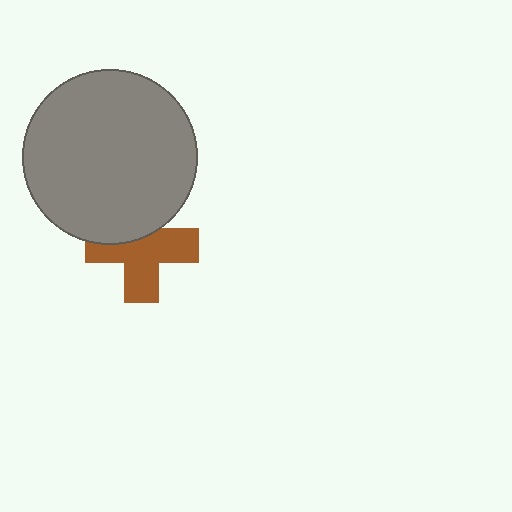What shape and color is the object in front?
The object in front is a gray circle.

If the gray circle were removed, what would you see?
You would see the complete brown cross.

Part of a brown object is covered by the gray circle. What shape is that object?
It is a cross.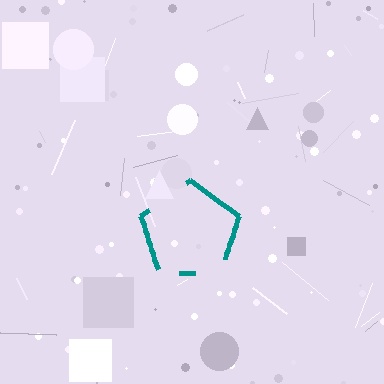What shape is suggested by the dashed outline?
The dashed outline suggests a pentagon.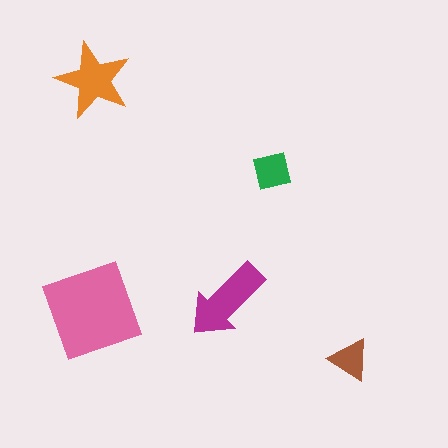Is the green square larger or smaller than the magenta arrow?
Smaller.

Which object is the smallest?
The brown triangle.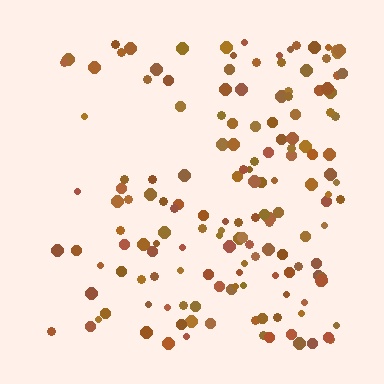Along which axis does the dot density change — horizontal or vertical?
Horizontal.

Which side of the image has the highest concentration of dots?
The right.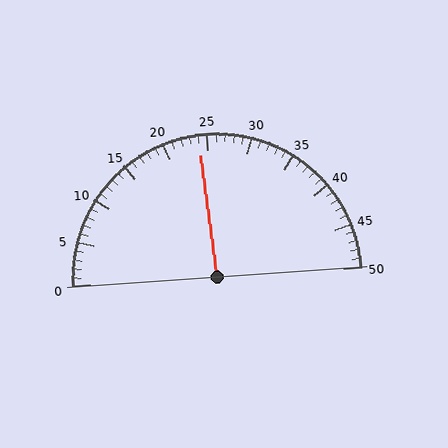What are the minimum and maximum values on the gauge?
The gauge ranges from 0 to 50.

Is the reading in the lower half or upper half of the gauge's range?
The reading is in the lower half of the range (0 to 50).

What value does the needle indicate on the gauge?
The needle indicates approximately 24.